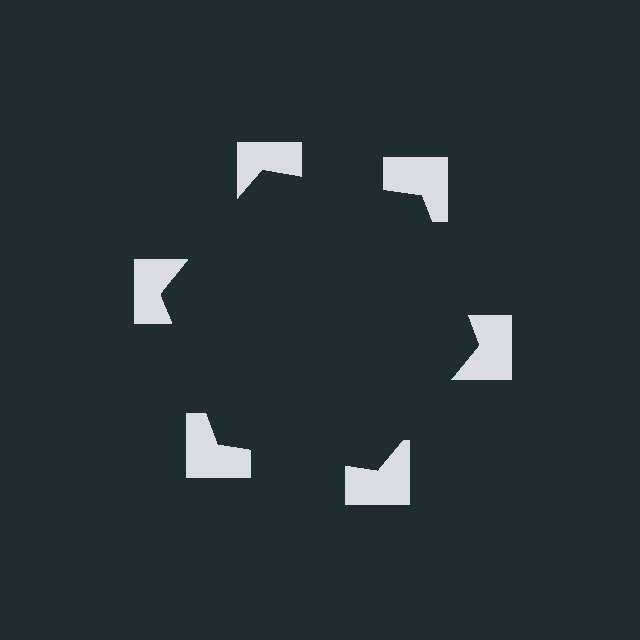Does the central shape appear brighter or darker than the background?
It typically appears slightly darker than the background, even though no actual brightness change is drawn.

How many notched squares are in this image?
There are 6 — one at each vertex of the illusory hexagon.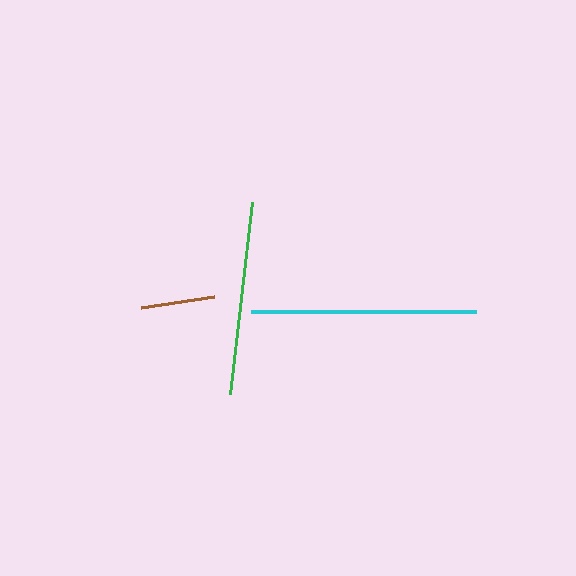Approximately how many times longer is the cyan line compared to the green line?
The cyan line is approximately 1.2 times the length of the green line.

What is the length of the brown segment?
The brown segment is approximately 74 pixels long.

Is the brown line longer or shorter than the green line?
The green line is longer than the brown line.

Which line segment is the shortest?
The brown line is the shortest at approximately 74 pixels.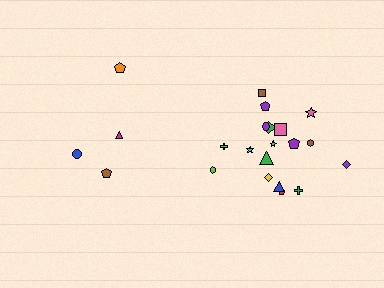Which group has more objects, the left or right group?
The right group.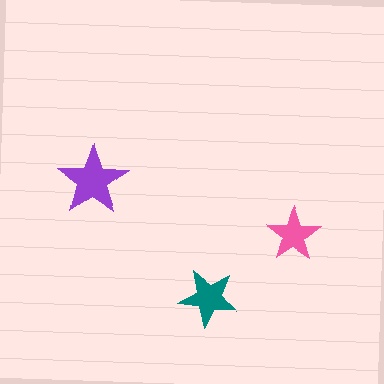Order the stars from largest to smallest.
the purple one, the teal one, the pink one.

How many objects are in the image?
There are 3 objects in the image.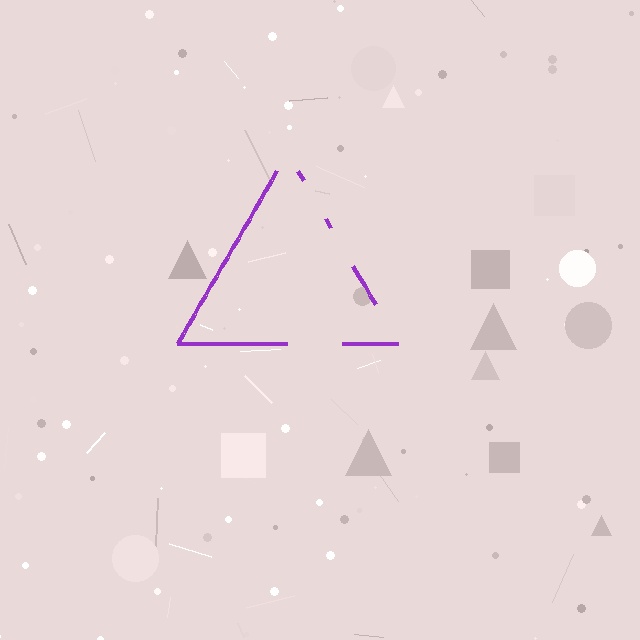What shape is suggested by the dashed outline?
The dashed outline suggests a triangle.